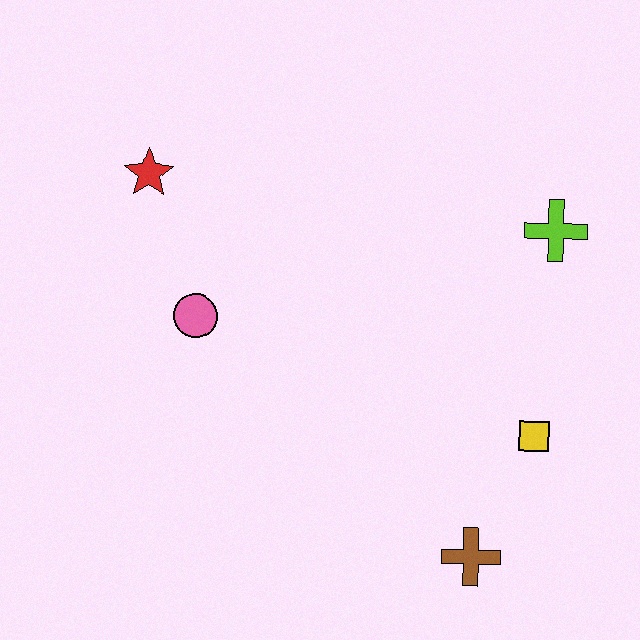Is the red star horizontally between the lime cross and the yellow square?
No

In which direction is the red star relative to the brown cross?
The red star is above the brown cross.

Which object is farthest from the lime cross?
The red star is farthest from the lime cross.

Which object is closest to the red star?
The pink circle is closest to the red star.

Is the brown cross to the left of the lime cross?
Yes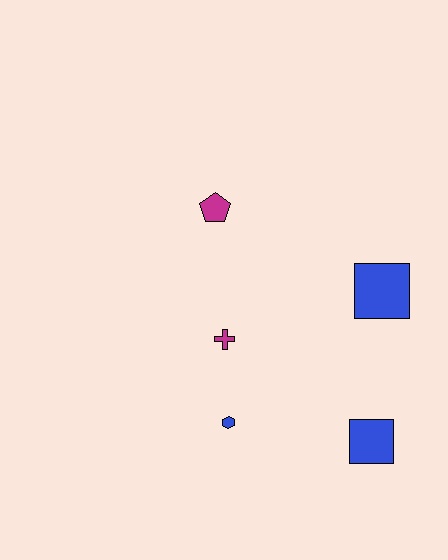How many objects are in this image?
There are 5 objects.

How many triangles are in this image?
There are no triangles.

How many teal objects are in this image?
There are no teal objects.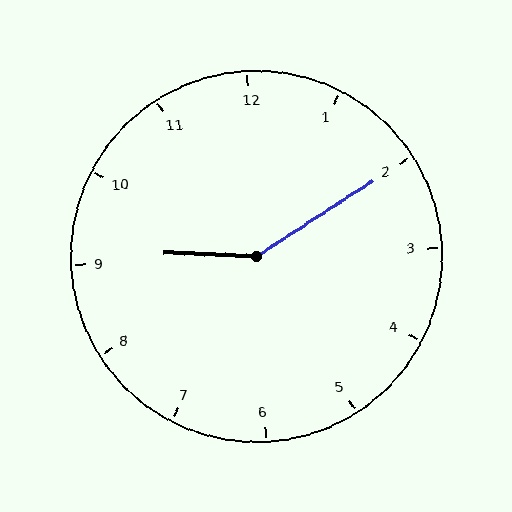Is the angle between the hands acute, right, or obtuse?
It is obtuse.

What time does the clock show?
9:10.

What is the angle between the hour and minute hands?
Approximately 145 degrees.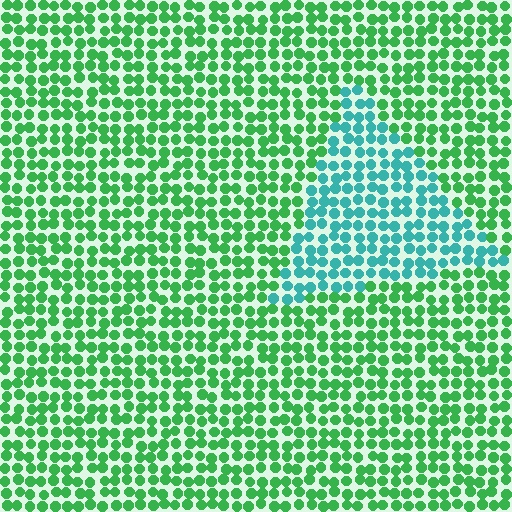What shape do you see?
I see a triangle.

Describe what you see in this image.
The image is filled with small green elements in a uniform arrangement. A triangle-shaped region is visible where the elements are tinted to a slightly different hue, forming a subtle color boundary.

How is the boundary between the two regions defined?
The boundary is defined purely by a slight shift in hue (about 46 degrees). Spacing, size, and orientation are identical on both sides.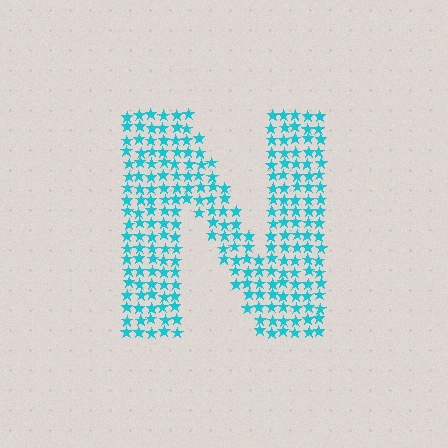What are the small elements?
The small elements are stars.